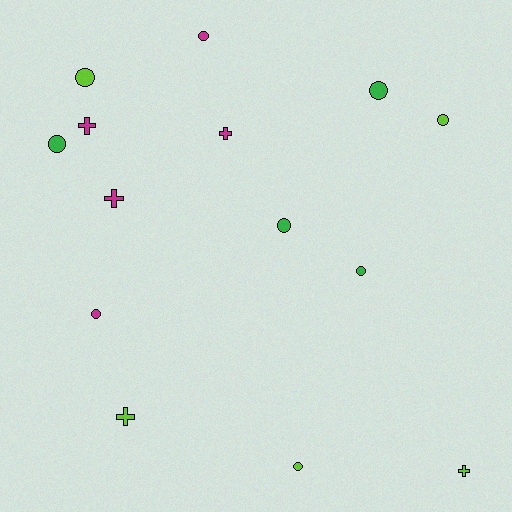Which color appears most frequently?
Magenta, with 5 objects.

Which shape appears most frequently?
Circle, with 9 objects.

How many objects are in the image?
There are 14 objects.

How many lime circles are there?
There are 3 lime circles.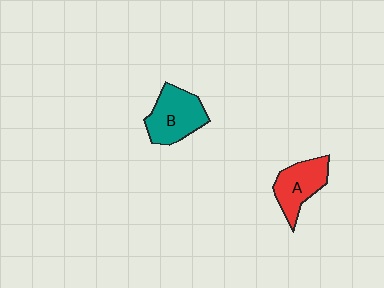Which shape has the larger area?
Shape B (teal).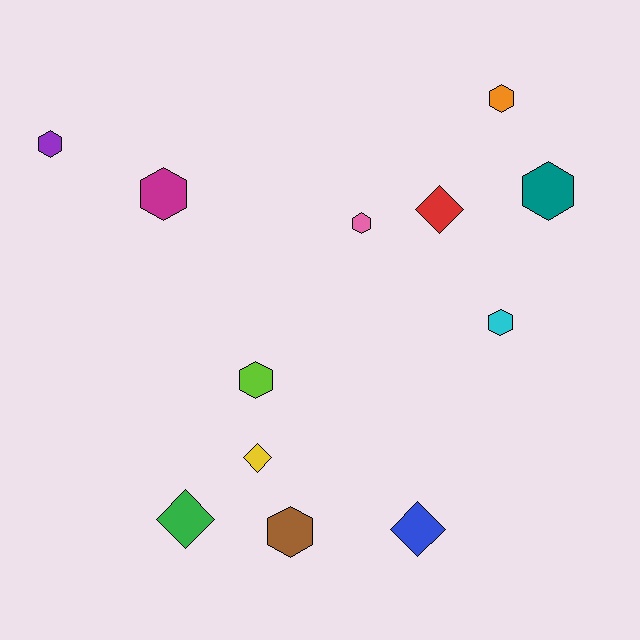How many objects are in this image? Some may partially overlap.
There are 12 objects.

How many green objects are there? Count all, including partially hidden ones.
There is 1 green object.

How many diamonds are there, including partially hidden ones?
There are 4 diamonds.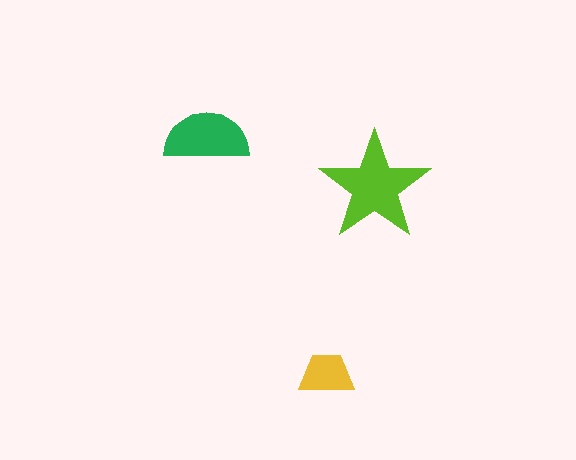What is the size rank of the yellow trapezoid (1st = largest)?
3rd.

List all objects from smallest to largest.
The yellow trapezoid, the green semicircle, the lime star.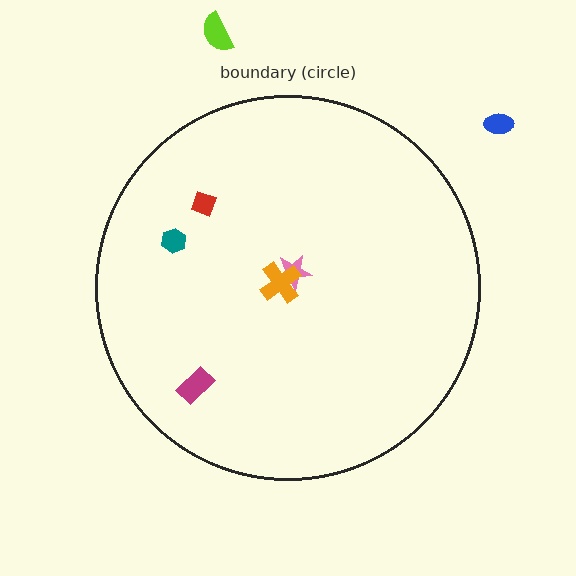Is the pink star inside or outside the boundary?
Inside.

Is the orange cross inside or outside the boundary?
Inside.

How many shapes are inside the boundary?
5 inside, 2 outside.